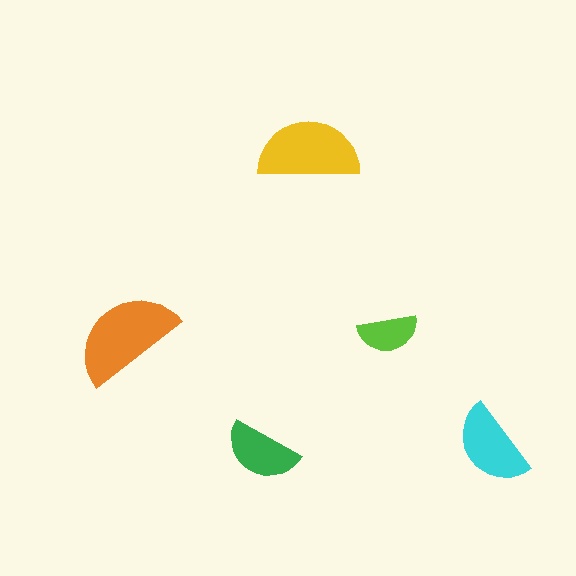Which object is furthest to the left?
The orange semicircle is leftmost.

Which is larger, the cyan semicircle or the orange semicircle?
The orange one.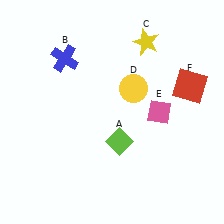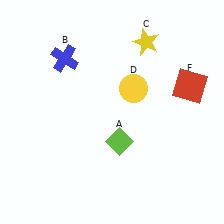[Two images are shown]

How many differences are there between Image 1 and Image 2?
There is 1 difference between the two images.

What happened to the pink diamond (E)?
The pink diamond (E) was removed in Image 2. It was in the top-right area of Image 1.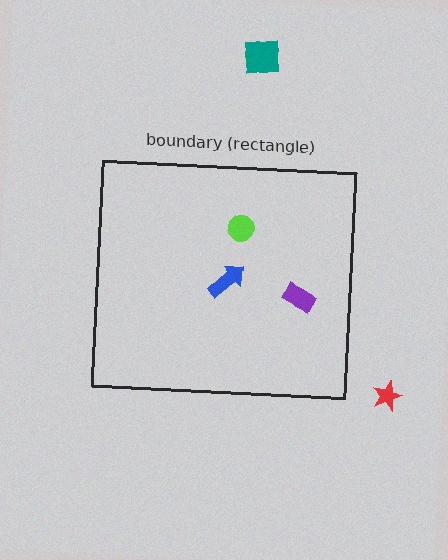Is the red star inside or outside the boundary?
Outside.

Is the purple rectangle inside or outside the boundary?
Inside.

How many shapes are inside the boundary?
3 inside, 2 outside.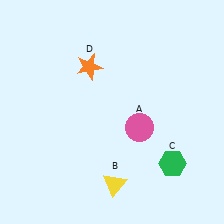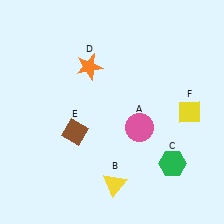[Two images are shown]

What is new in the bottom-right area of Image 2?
A yellow diamond (F) was added in the bottom-right area of Image 2.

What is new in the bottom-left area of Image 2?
A brown diamond (E) was added in the bottom-left area of Image 2.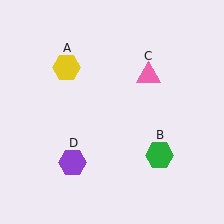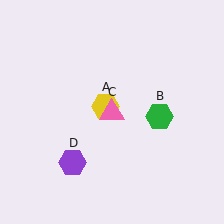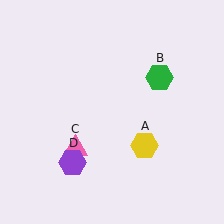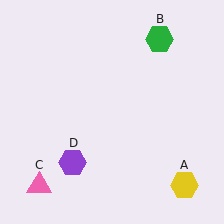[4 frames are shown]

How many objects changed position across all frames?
3 objects changed position: yellow hexagon (object A), green hexagon (object B), pink triangle (object C).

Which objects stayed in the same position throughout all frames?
Purple hexagon (object D) remained stationary.